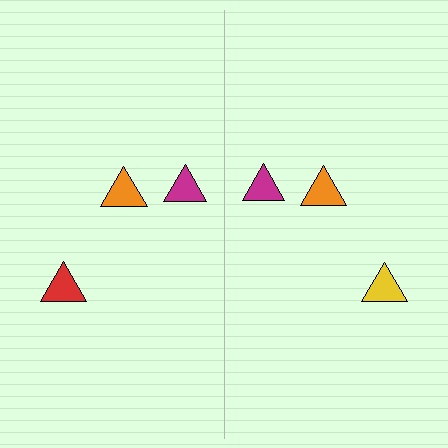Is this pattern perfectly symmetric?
No, the pattern is not perfectly symmetric. The yellow triangle on the right side breaks the symmetry — its mirror counterpart is red.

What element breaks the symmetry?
The yellow triangle on the right side breaks the symmetry — its mirror counterpart is red.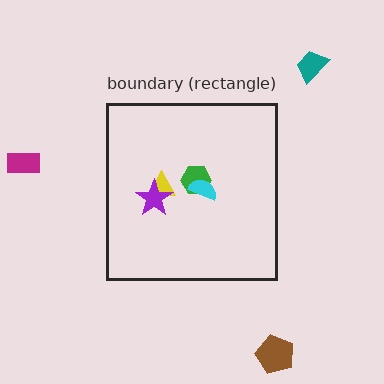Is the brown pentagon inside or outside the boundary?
Outside.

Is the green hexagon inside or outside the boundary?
Inside.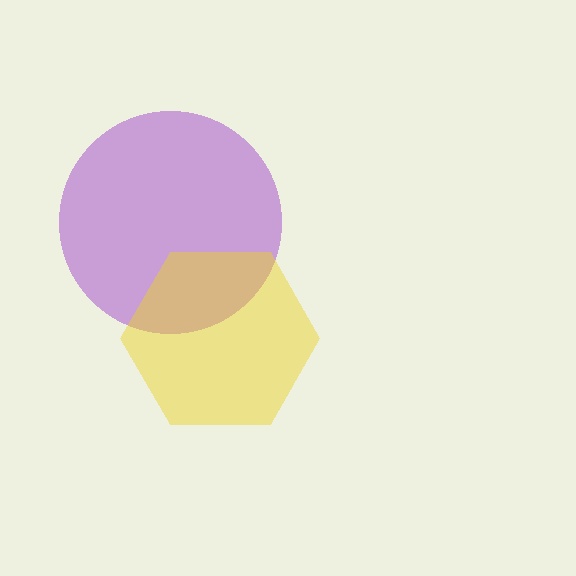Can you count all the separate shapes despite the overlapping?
Yes, there are 2 separate shapes.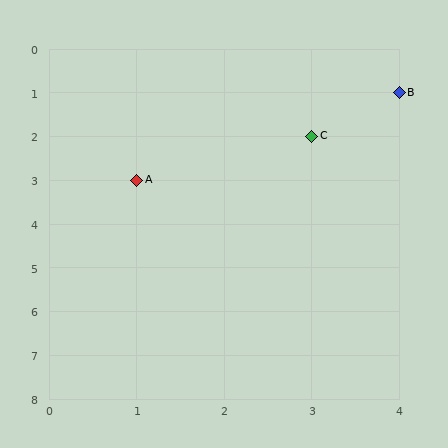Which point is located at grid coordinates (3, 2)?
Point C is at (3, 2).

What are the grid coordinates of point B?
Point B is at grid coordinates (4, 1).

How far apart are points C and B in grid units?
Points C and B are 1 column and 1 row apart (about 1.4 grid units diagonally).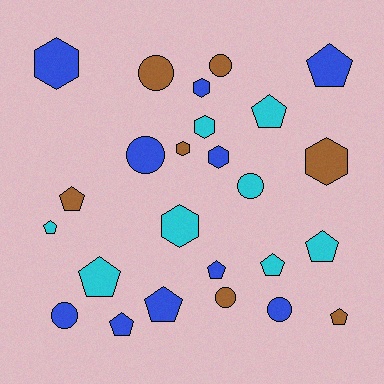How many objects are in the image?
There are 25 objects.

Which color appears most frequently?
Blue, with 10 objects.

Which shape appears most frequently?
Pentagon, with 11 objects.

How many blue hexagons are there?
There are 3 blue hexagons.